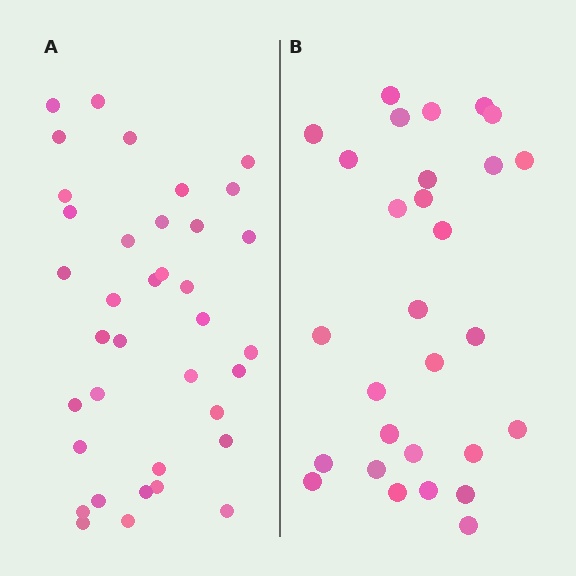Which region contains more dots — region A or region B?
Region A (the left region) has more dots.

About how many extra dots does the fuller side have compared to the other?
Region A has roughly 8 or so more dots than region B.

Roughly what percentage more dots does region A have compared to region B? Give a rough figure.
About 30% more.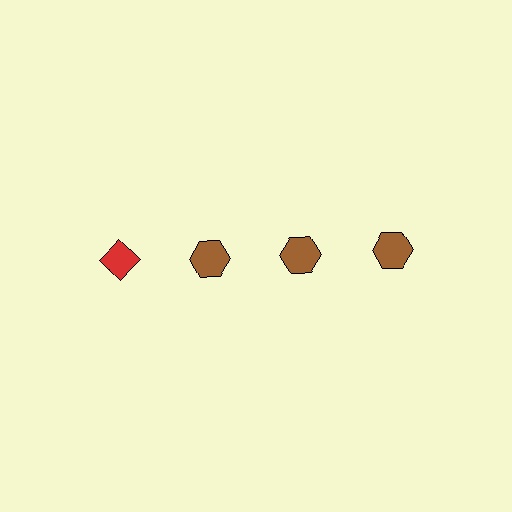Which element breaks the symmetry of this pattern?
The red diamond in the top row, leftmost column breaks the symmetry. All other shapes are brown hexagons.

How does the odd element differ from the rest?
It differs in both color (red instead of brown) and shape (diamond instead of hexagon).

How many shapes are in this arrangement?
There are 4 shapes arranged in a grid pattern.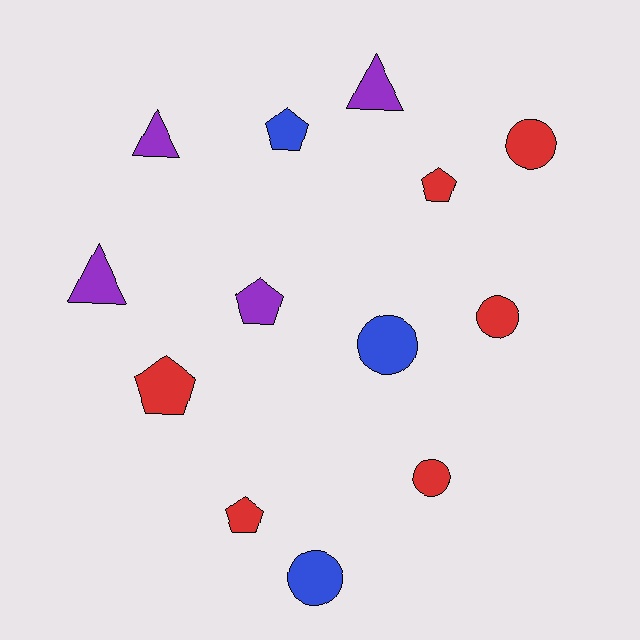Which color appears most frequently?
Red, with 6 objects.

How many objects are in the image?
There are 13 objects.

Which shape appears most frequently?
Circle, with 5 objects.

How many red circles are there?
There are 3 red circles.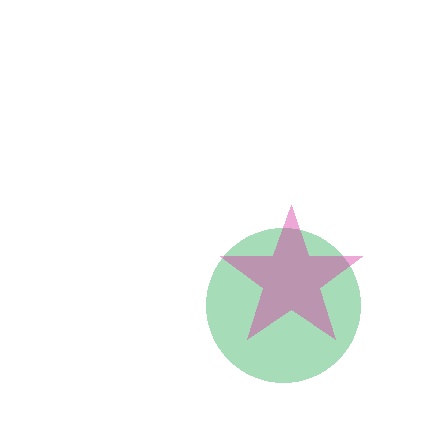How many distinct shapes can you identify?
There are 2 distinct shapes: a green circle, a magenta star.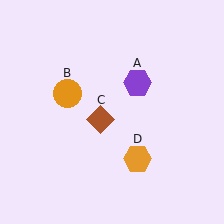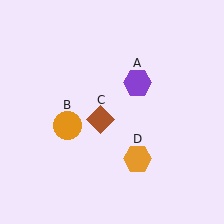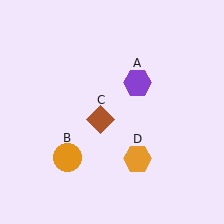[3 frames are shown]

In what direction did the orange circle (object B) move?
The orange circle (object B) moved down.